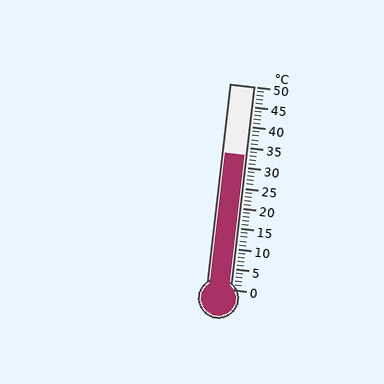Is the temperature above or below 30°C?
The temperature is above 30°C.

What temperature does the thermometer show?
The thermometer shows approximately 33°C.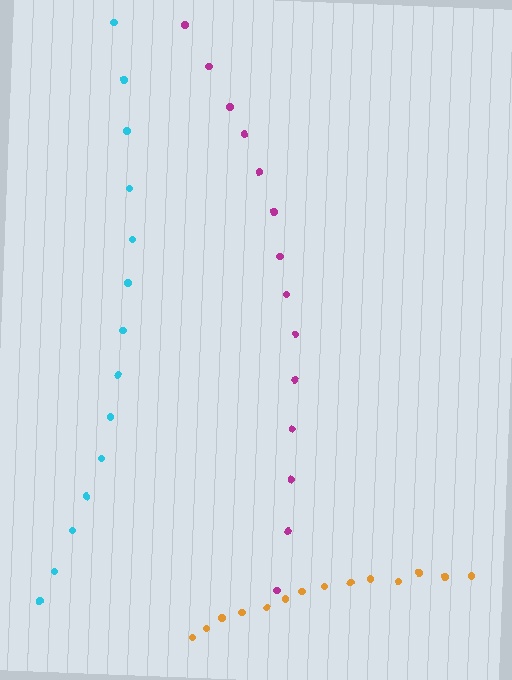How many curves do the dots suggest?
There are 3 distinct paths.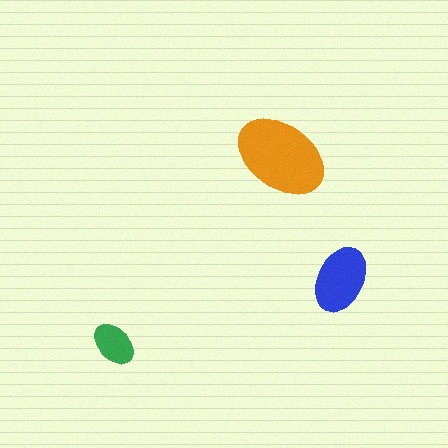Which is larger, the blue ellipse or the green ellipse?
The blue one.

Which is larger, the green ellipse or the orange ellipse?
The orange one.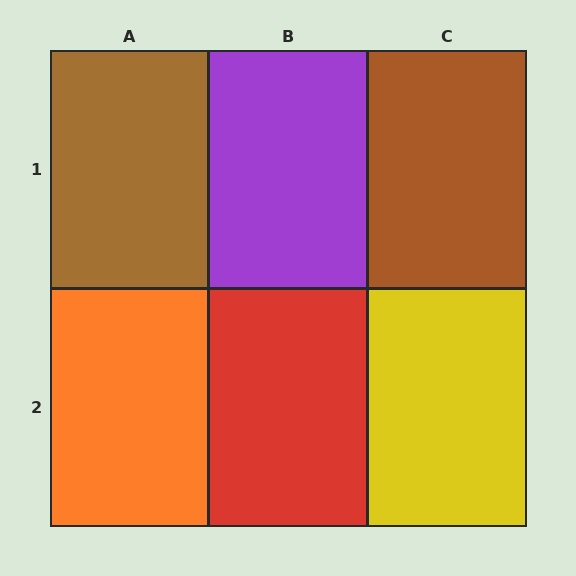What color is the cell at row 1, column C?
Brown.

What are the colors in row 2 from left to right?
Orange, red, yellow.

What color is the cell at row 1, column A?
Brown.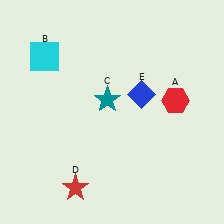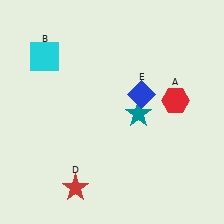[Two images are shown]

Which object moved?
The teal star (C) moved right.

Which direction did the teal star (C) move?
The teal star (C) moved right.